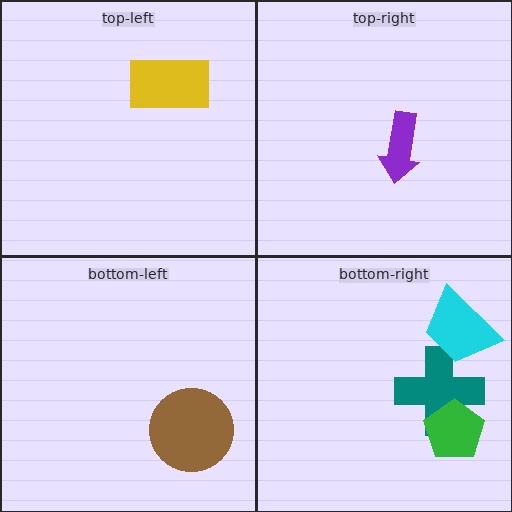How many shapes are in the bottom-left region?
1.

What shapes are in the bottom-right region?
The teal cross, the green pentagon, the cyan trapezoid.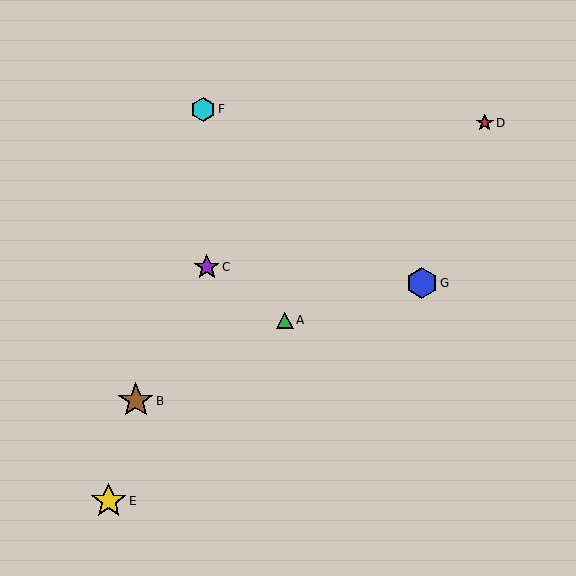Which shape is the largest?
The brown star (labeled B) is the largest.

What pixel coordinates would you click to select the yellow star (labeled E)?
Click at (109, 501) to select the yellow star E.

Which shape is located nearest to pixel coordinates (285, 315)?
The green triangle (labeled A) at (285, 320) is nearest to that location.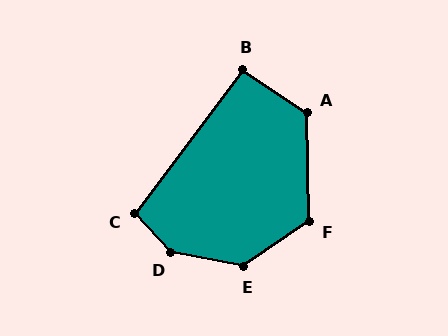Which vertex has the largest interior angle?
D, at approximately 143 degrees.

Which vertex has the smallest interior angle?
B, at approximately 93 degrees.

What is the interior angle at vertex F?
Approximately 124 degrees (obtuse).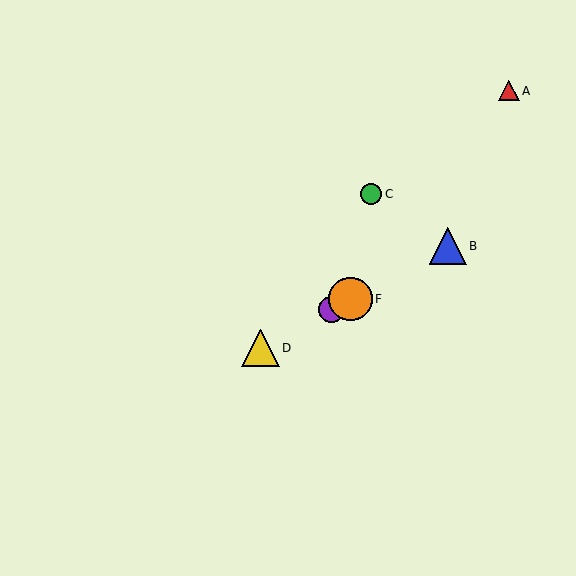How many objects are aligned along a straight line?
4 objects (B, D, E, F) are aligned along a straight line.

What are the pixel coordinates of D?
Object D is at (261, 348).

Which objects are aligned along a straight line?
Objects B, D, E, F are aligned along a straight line.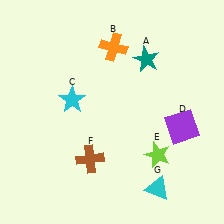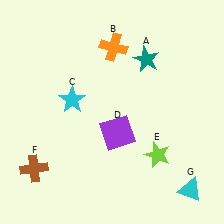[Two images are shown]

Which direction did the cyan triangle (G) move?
The cyan triangle (G) moved right.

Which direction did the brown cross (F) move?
The brown cross (F) moved left.